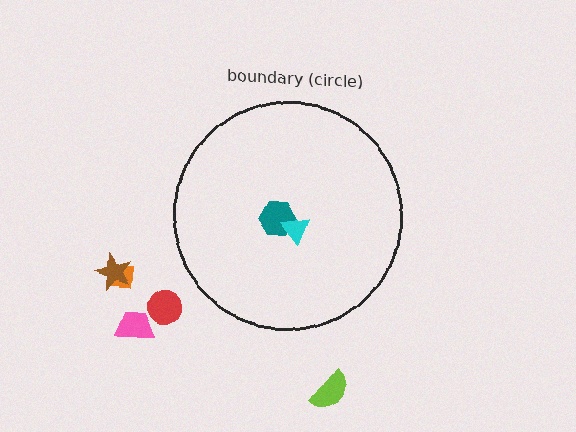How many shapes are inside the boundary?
2 inside, 5 outside.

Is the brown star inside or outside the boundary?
Outside.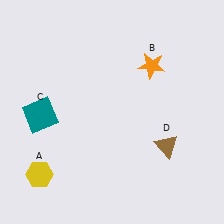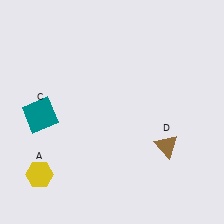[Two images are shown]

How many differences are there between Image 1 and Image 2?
There is 1 difference between the two images.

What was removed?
The orange star (B) was removed in Image 2.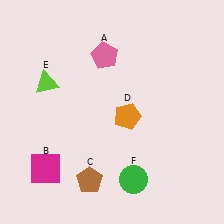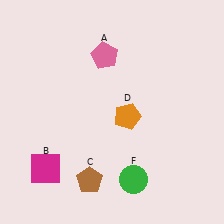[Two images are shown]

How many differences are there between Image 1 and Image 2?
There is 1 difference between the two images.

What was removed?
The lime triangle (E) was removed in Image 2.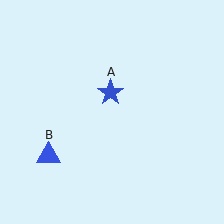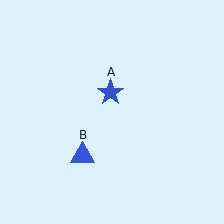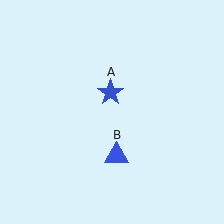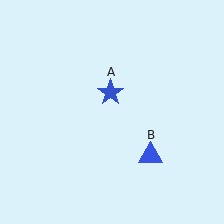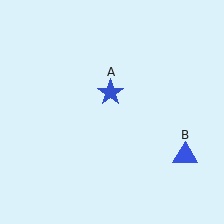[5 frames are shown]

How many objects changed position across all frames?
1 object changed position: blue triangle (object B).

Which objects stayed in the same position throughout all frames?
Blue star (object A) remained stationary.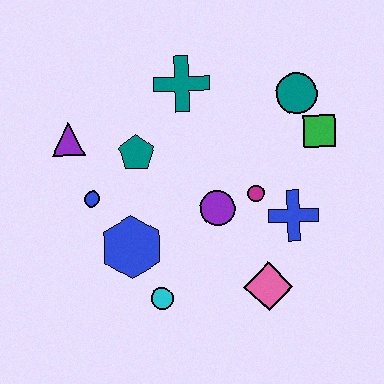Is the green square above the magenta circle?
Yes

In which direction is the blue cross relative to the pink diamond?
The blue cross is above the pink diamond.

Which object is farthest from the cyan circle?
The teal circle is farthest from the cyan circle.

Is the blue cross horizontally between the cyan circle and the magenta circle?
No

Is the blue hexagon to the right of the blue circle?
Yes